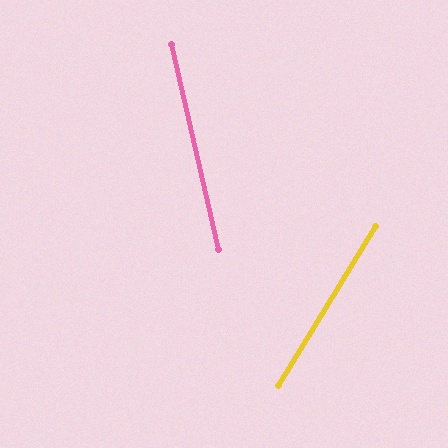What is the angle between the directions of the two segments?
Approximately 44 degrees.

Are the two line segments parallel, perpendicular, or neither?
Neither parallel nor perpendicular — they differ by about 44°.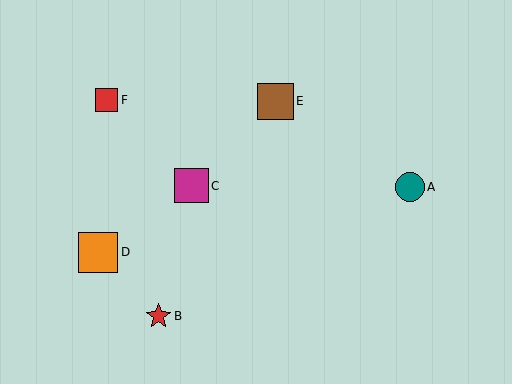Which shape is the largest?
The orange square (labeled D) is the largest.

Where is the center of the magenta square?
The center of the magenta square is at (191, 186).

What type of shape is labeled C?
Shape C is a magenta square.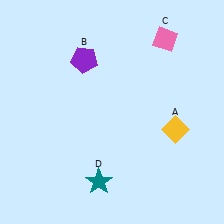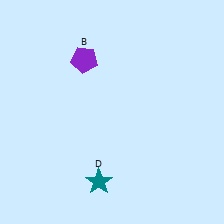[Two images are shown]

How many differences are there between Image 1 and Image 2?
There are 2 differences between the two images.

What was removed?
The yellow diamond (A), the pink diamond (C) were removed in Image 2.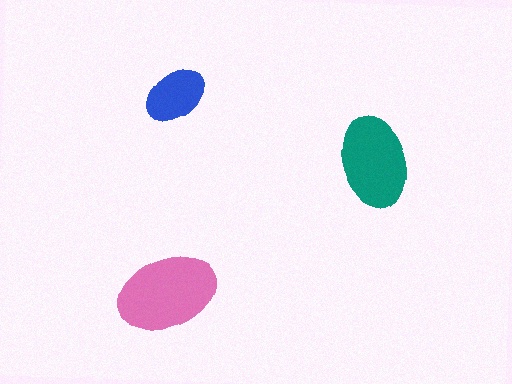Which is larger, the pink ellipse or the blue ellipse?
The pink one.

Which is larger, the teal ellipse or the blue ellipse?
The teal one.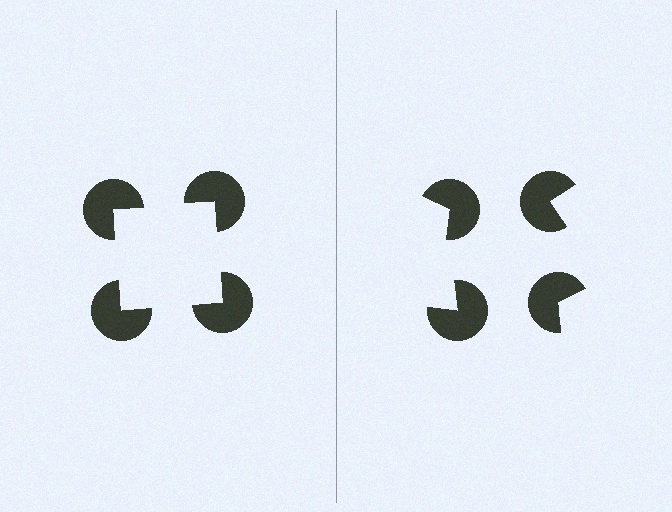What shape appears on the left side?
An illusory square.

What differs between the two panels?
The pac-man discs are positioned identically on both sides; only the wedge orientations differ. On the left they align to a square; on the right they are misaligned.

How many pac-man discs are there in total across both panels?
8 — 4 on each side.